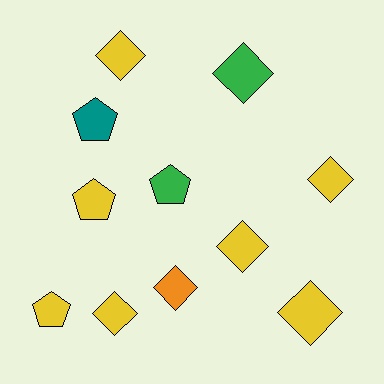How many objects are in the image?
There are 11 objects.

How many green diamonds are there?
There is 1 green diamond.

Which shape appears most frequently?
Diamond, with 7 objects.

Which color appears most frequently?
Yellow, with 7 objects.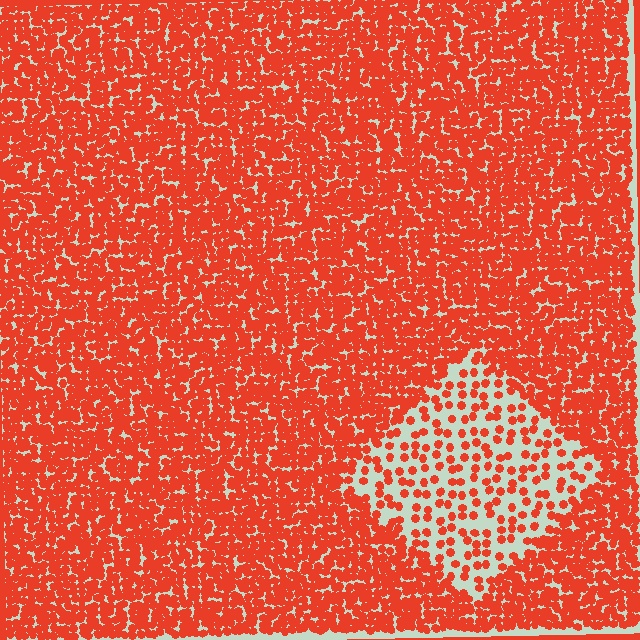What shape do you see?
I see a diamond.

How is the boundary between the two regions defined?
The boundary is defined by a change in element density (approximately 2.9x ratio). All elements are the same color, size, and shape.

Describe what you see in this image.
The image contains small red elements arranged at two different densities. A diamond-shaped region is visible where the elements are less densely packed than the surrounding area.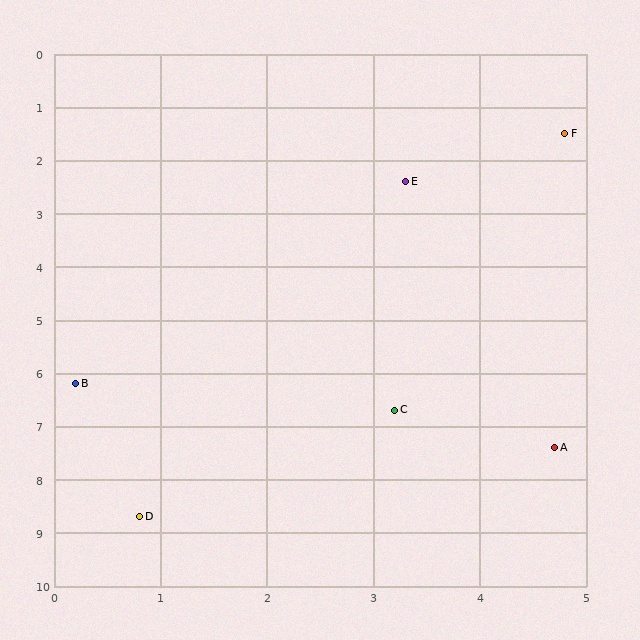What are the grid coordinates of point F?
Point F is at approximately (4.8, 1.5).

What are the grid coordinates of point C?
Point C is at approximately (3.2, 6.7).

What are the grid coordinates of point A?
Point A is at approximately (4.7, 7.4).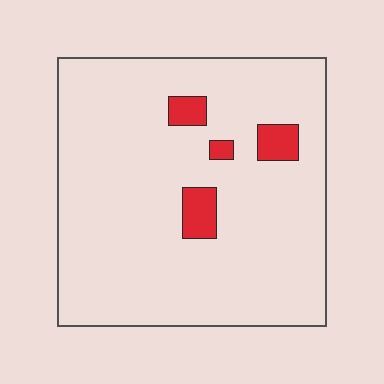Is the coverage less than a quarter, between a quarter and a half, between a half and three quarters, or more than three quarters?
Less than a quarter.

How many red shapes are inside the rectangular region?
4.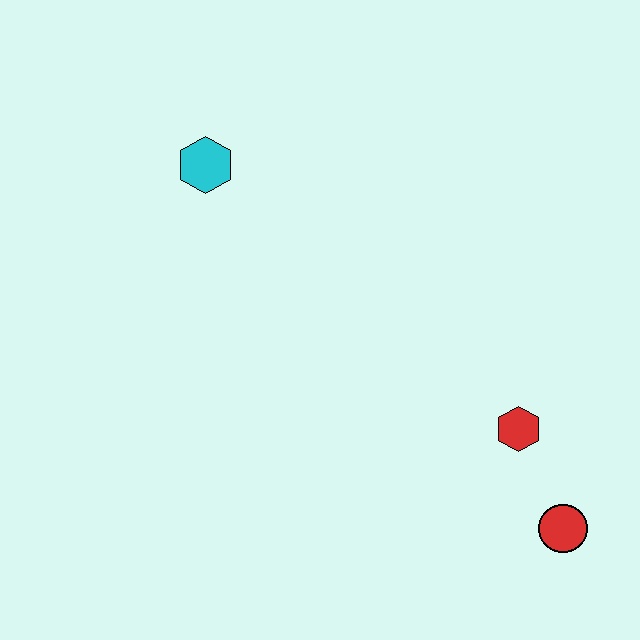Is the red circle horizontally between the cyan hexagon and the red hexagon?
No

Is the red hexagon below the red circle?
No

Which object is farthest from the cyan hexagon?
The red circle is farthest from the cyan hexagon.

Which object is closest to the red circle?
The red hexagon is closest to the red circle.